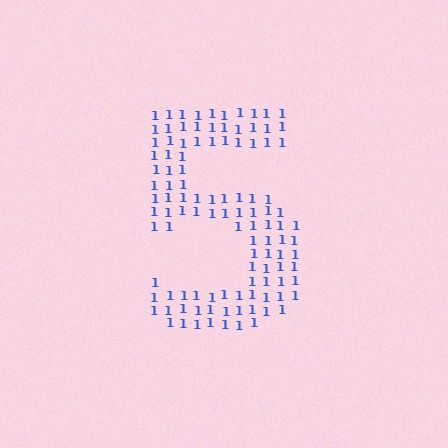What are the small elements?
The small elements are digit 1's.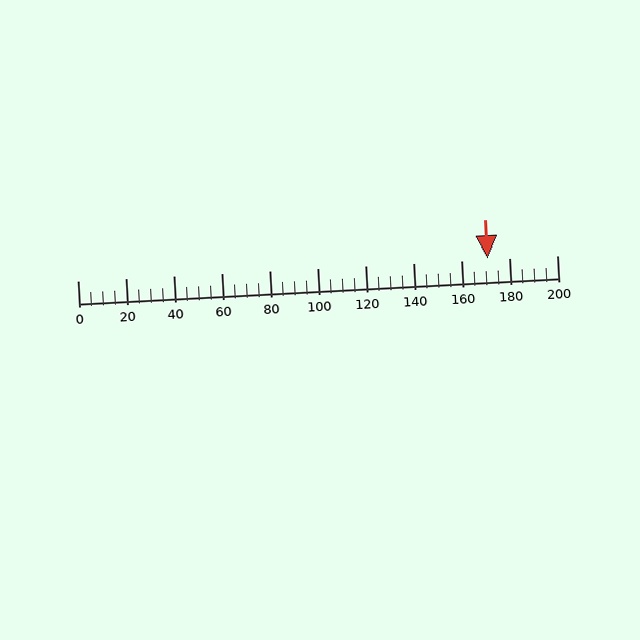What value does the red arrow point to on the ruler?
The red arrow points to approximately 171.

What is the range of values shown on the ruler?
The ruler shows values from 0 to 200.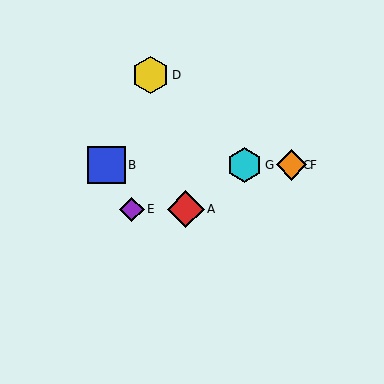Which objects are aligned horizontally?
Objects B, C, F, G are aligned horizontally.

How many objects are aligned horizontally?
4 objects (B, C, F, G) are aligned horizontally.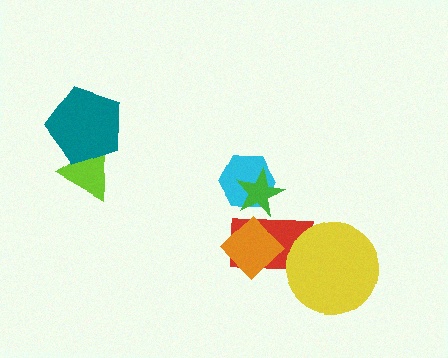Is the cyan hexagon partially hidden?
Yes, it is partially covered by another shape.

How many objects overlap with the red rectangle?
3 objects overlap with the red rectangle.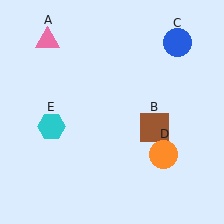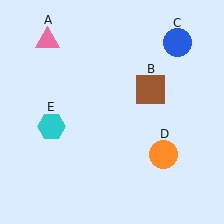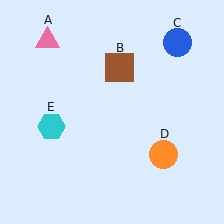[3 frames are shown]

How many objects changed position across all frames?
1 object changed position: brown square (object B).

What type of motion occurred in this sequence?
The brown square (object B) rotated counterclockwise around the center of the scene.